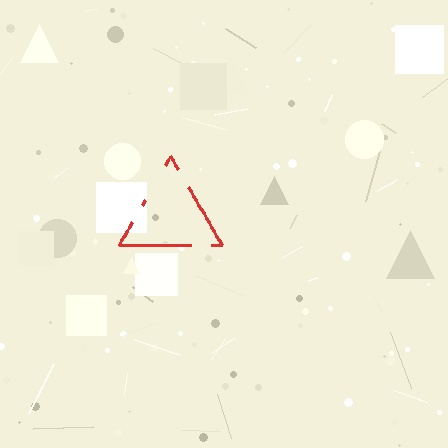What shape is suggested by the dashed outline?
The dashed outline suggests a triangle.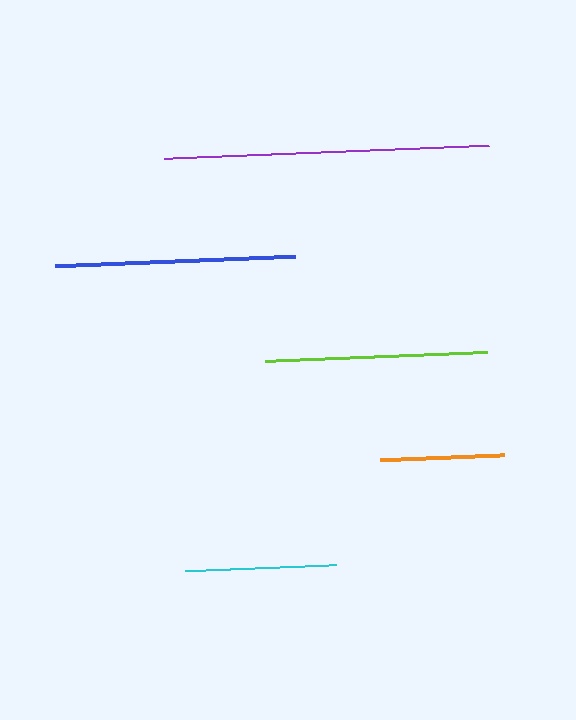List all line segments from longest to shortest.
From longest to shortest: purple, blue, lime, cyan, orange.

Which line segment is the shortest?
The orange line is the shortest at approximately 124 pixels.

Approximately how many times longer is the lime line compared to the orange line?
The lime line is approximately 1.8 times the length of the orange line.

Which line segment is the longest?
The purple line is the longest at approximately 325 pixels.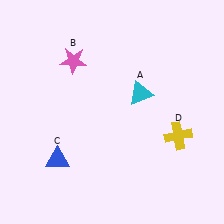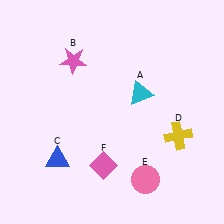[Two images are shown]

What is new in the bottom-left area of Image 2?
A pink diamond (F) was added in the bottom-left area of Image 2.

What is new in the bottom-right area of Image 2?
A pink circle (E) was added in the bottom-right area of Image 2.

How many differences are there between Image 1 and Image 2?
There are 2 differences between the two images.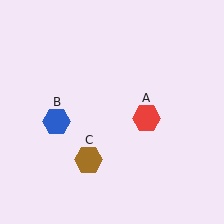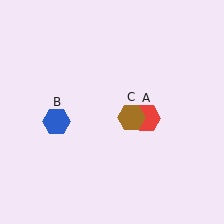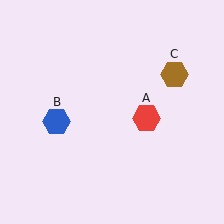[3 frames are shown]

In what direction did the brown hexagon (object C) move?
The brown hexagon (object C) moved up and to the right.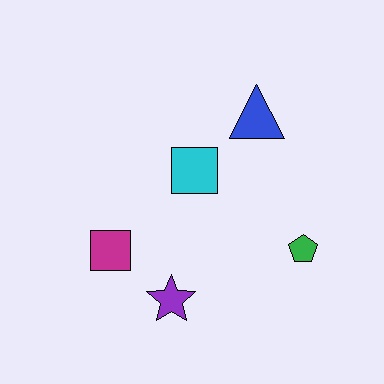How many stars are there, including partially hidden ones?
There is 1 star.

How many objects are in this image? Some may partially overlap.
There are 5 objects.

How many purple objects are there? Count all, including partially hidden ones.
There is 1 purple object.